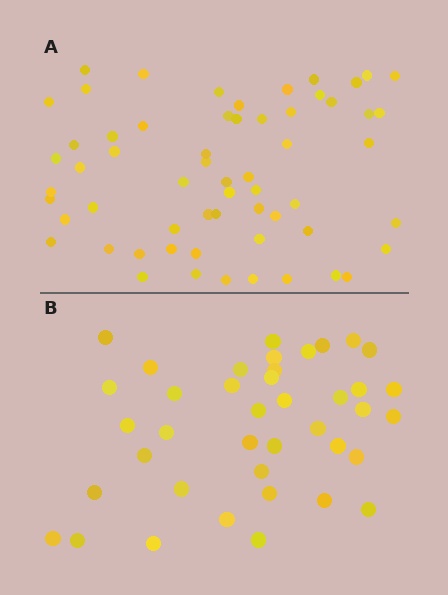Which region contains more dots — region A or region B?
Region A (the top region) has more dots.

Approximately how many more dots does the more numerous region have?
Region A has approximately 20 more dots than region B.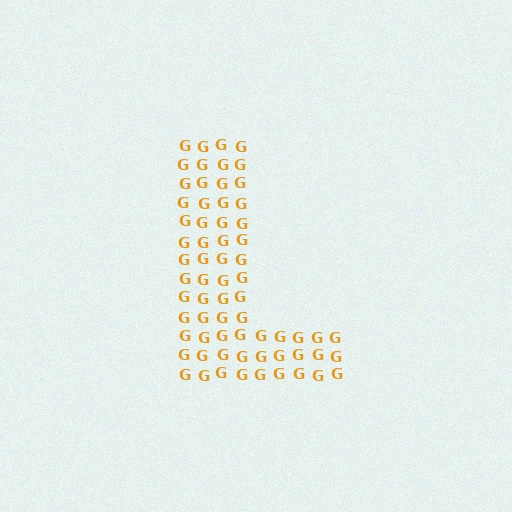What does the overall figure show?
The overall figure shows the letter L.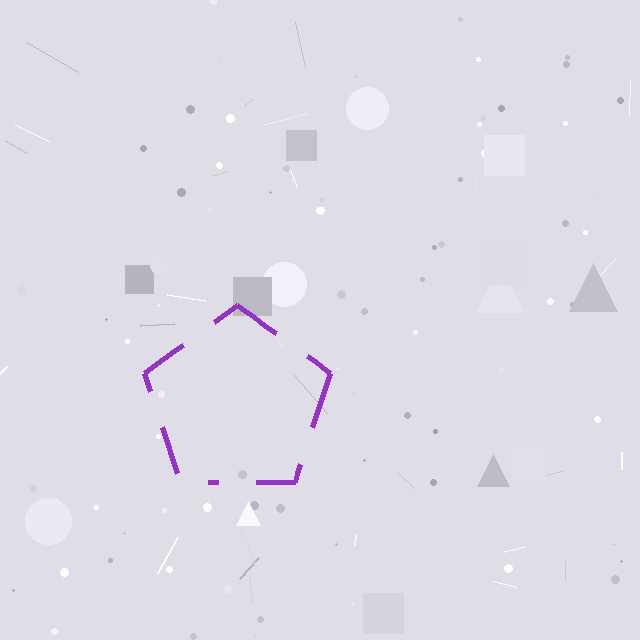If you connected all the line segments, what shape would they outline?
They would outline a pentagon.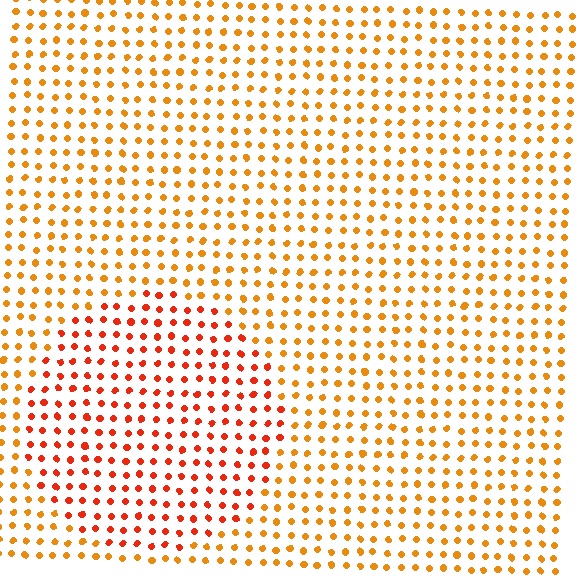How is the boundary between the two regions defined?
The boundary is defined purely by a slight shift in hue (about 28 degrees). Spacing, size, and orientation are identical on both sides.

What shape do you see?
I see a circle.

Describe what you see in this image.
The image is filled with small orange elements in a uniform arrangement. A circle-shaped region is visible where the elements are tinted to a slightly different hue, forming a subtle color boundary.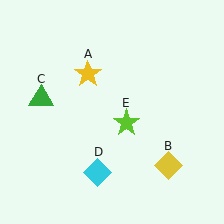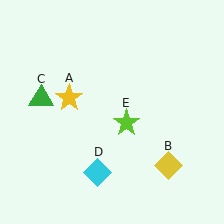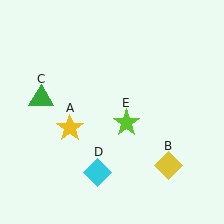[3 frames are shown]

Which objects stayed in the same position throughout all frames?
Yellow diamond (object B) and green triangle (object C) and cyan diamond (object D) and lime star (object E) remained stationary.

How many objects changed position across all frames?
1 object changed position: yellow star (object A).